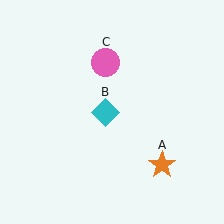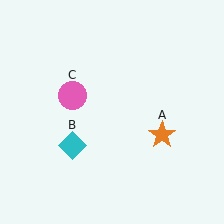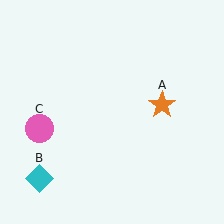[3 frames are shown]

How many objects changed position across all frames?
3 objects changed position: orange star (object A), cyan diamond (object B), pink circle (object C).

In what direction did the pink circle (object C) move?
The pink circle (object C) moved down and to the left.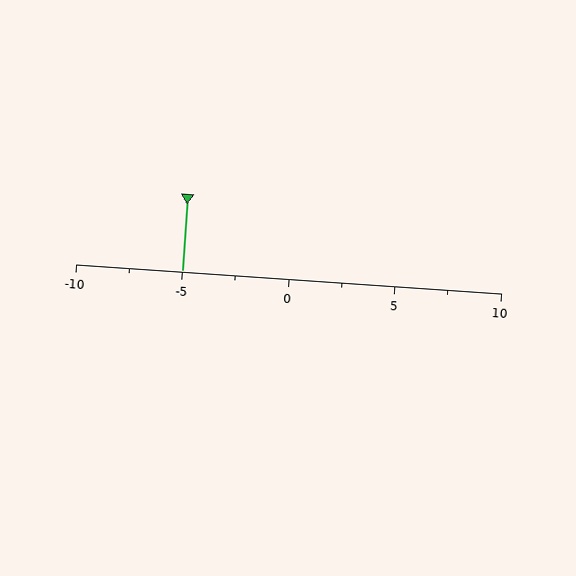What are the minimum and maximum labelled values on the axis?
The axis runs from -10 to 10.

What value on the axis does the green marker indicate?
The marker indicates approximately -5.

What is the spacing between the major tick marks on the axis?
The major ticks are spaced 5 apart.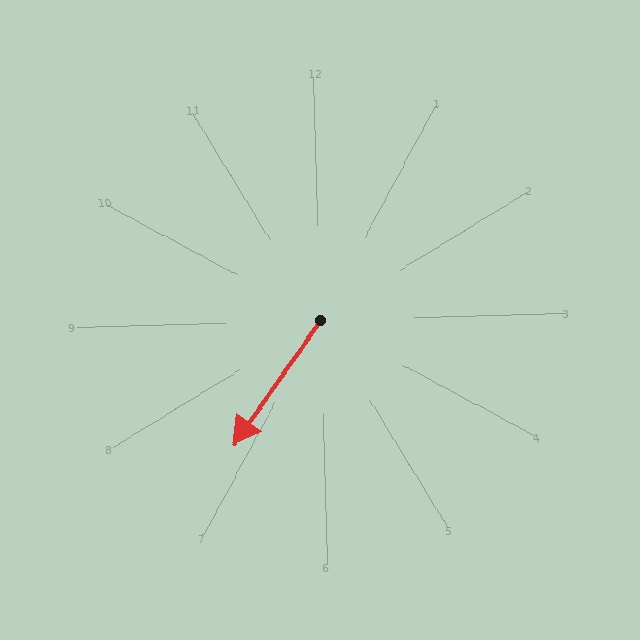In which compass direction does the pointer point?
Southwest.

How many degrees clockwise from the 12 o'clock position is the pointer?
Approximately 216 degrees.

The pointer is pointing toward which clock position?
Roughly 7 o'clock.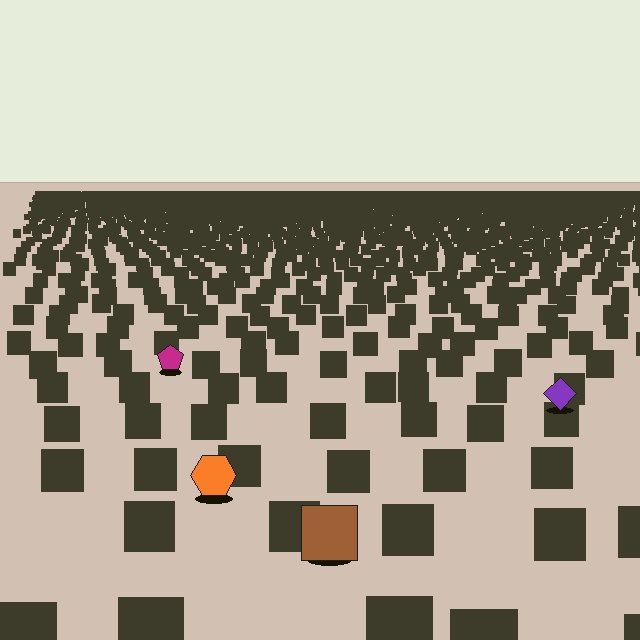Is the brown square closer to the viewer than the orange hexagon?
Yes. The brown square is closer — you can tell from the texture gradient: the ground texture is coarser near it.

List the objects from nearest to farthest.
From nearest to farthest: the brown square, the orange hexagon, the purple diamond, the magenta pentagon.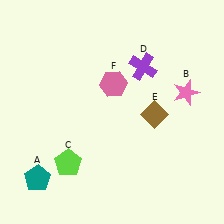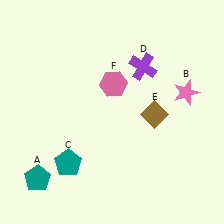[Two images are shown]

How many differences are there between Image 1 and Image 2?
There is 1 difference between the two images.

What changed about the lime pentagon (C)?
In Image 1, C is lime. In Image 2, it changed to teal.